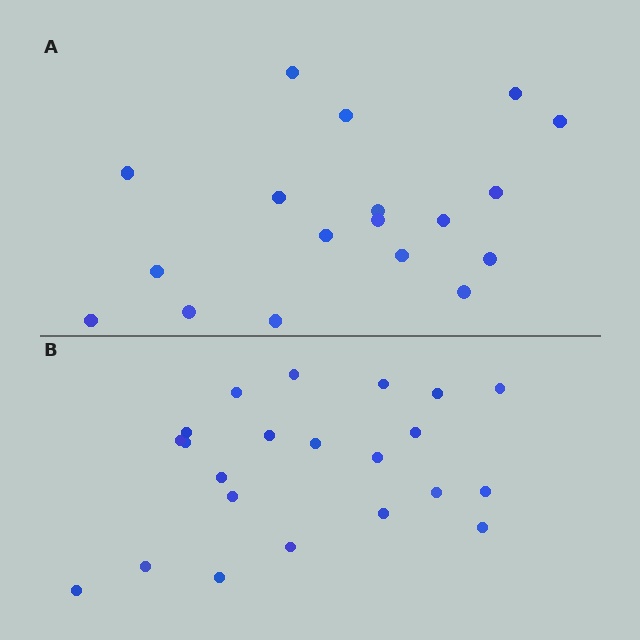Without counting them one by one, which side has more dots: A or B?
Region B (the bottom region) has more dots.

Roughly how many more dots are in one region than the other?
Region B has about 4 more dots than region A.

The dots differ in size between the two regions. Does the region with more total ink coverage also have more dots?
No. Region A has more total ink coverage because its dots are larger, but region B actually contains more individual dots. Total area can be misleading — the number of items is what matters here.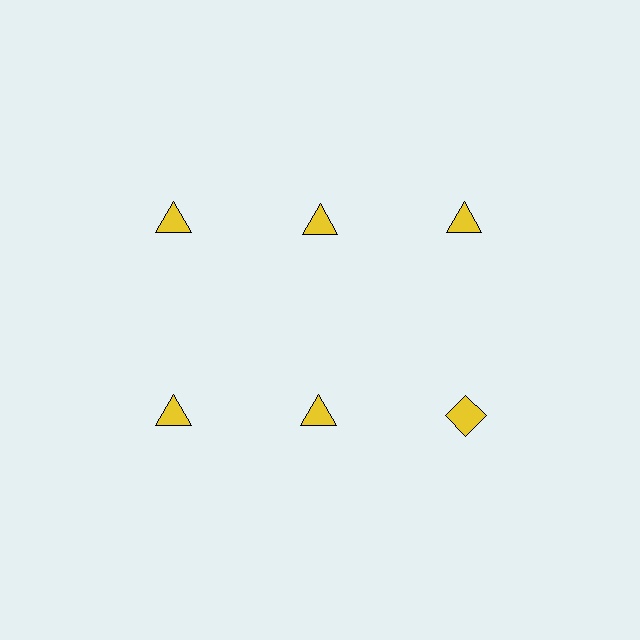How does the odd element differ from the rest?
It has a different shape: diamond instead of triangle.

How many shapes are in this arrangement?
There are 6 shapes arranged in a grid pattern.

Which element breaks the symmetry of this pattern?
The yellow diamond in the second row, center column breaks the symmetry. All other shapes are yellow triangles.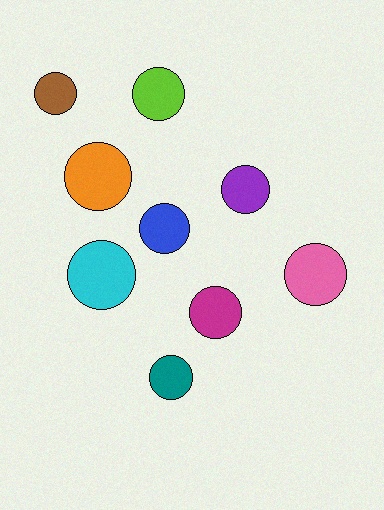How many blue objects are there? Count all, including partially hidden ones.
There is 1 blue object.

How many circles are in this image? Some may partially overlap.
There are 9 circles.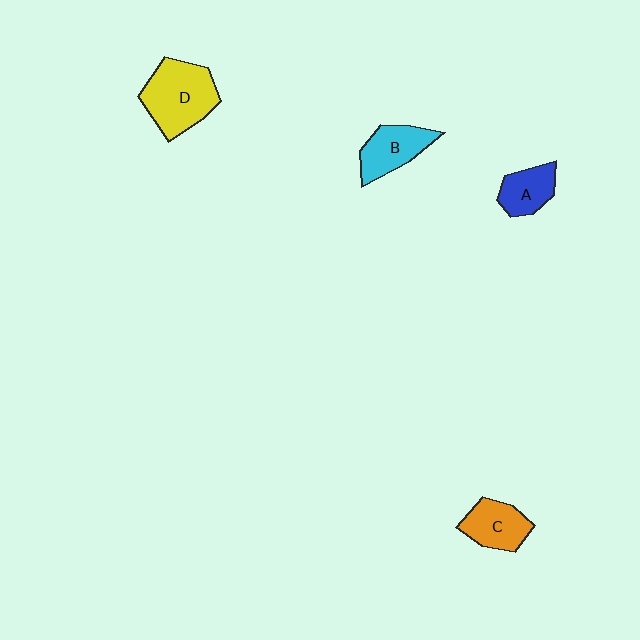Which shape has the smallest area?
Shape A (blue).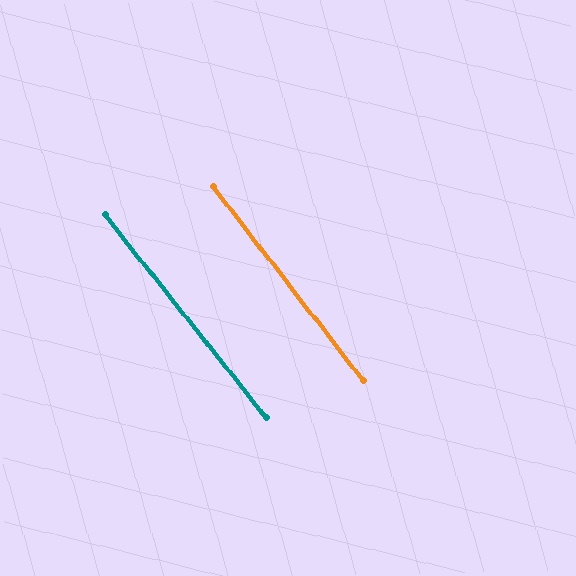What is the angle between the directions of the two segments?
Approximately 1 degree.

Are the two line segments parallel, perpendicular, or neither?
Parallel — their directions differ by only 0.7°.